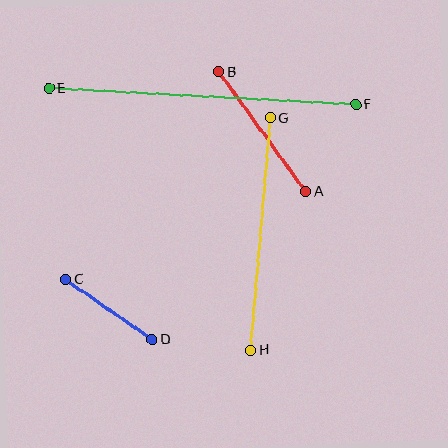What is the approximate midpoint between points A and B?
The midpoint is at approximately (262, 132) pixels.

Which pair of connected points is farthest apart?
Points E and F are farthest apart.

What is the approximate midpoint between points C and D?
The midpoint is at approximately (109, 309) pixels.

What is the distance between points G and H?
The distance is approximately 233 pixels.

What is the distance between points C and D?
The distance is approximately 105 pixels.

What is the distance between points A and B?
The distance is approximately 148 pixels.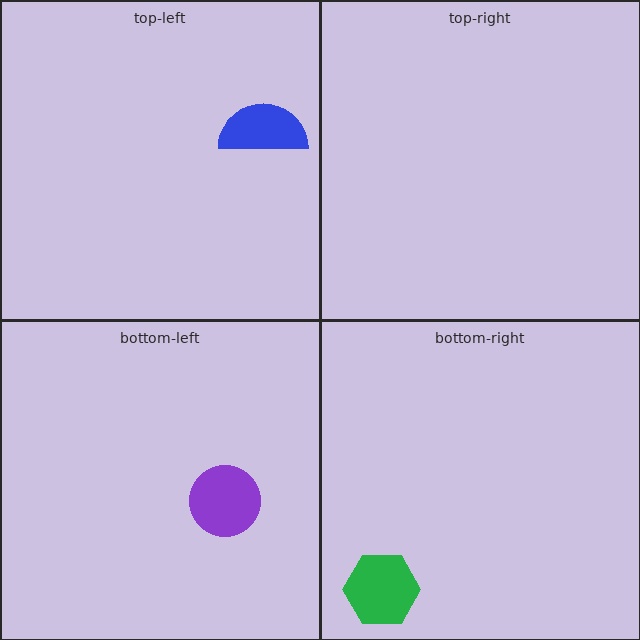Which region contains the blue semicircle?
The top-left region.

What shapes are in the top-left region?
The blue semicircle.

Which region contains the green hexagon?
The bottom-right region.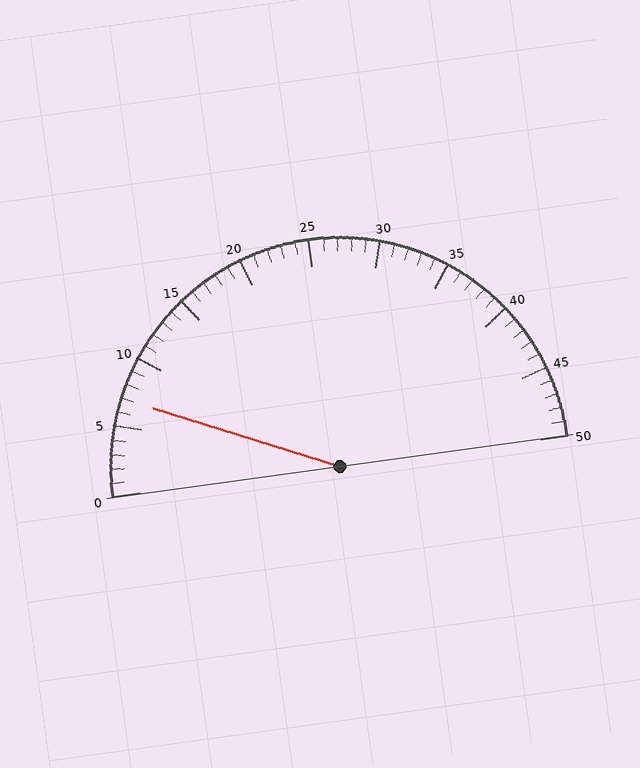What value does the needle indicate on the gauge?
The needle indicates approximately 7.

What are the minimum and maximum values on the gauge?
The gauge ranges from 0 to 50.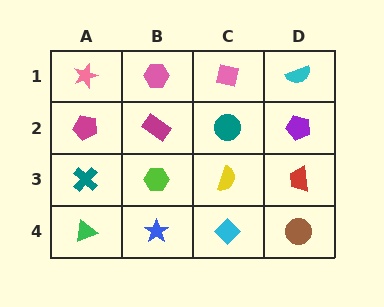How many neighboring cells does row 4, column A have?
2.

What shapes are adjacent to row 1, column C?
A teal circle (row 2, column C), a pink hexagon (row 1, column B), a cyan semicircle (row 1, column D).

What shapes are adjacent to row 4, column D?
A red trapezoid (row 3, column D), a cyan diamond (row 4, column C).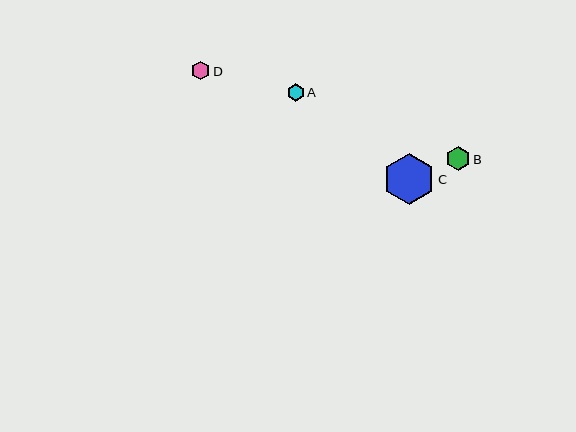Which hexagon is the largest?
Hexagon C is the largest with a size of approximately 52 pixels.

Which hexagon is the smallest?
Hexagon A is the smallest with a size of approximately 17 pixels.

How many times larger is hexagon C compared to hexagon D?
Hexagon C is approximately 2.8 times the size of hexagon D.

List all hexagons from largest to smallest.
From largest to smallest: C, B, D, A.